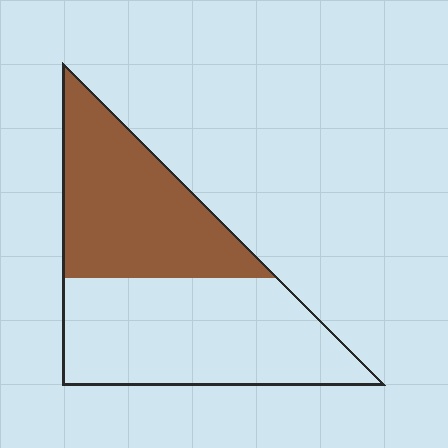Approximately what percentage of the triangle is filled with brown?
Approximately 45%.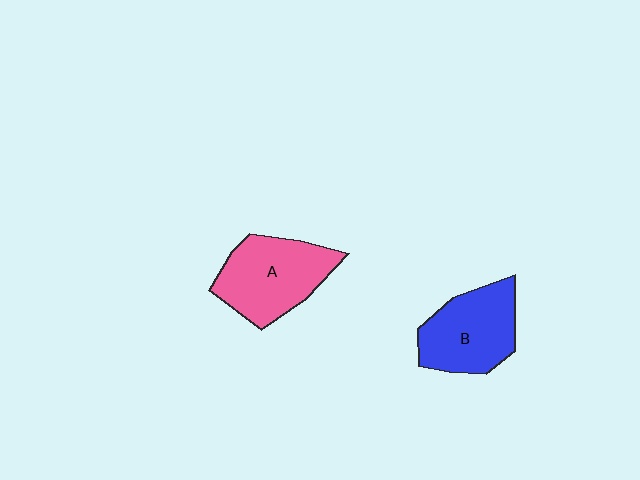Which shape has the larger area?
Shape A (pink).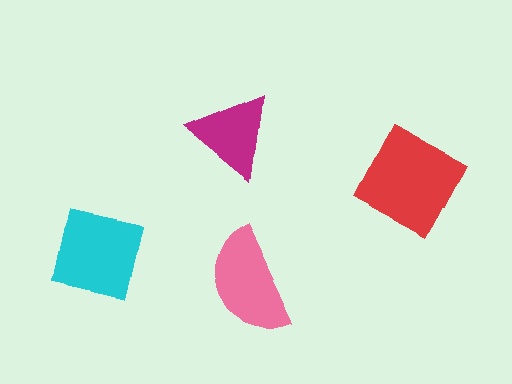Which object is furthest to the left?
The cyan square is leftmost.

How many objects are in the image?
There are 4 objects in the image.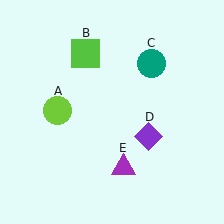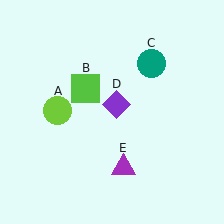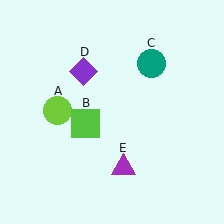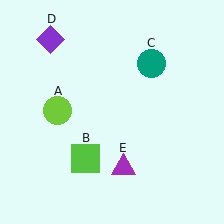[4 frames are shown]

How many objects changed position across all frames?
2 objects changed position: lime square (object B), purple diamond (object D).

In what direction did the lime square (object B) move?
The lime square (object B) moved down.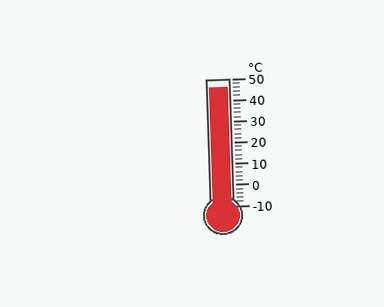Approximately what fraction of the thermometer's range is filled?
The thermometer is filled to approximately 95% of its range.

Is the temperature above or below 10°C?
The temperature is above 10°C.